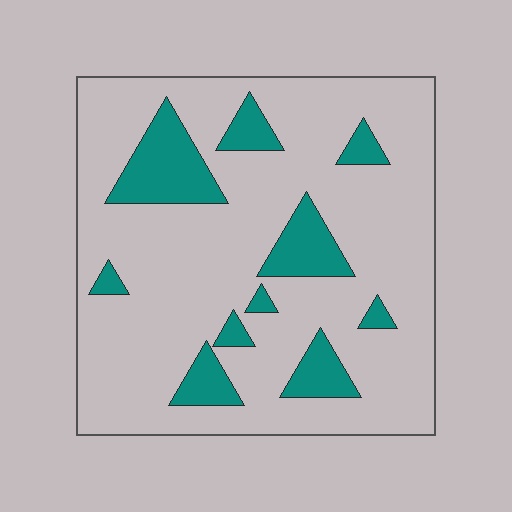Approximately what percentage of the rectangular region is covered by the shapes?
Approximately 20%.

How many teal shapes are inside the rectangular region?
10.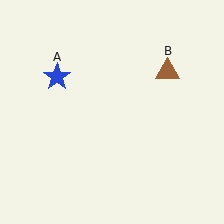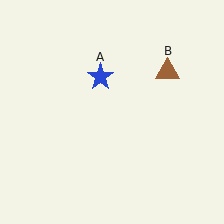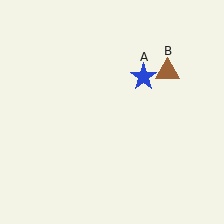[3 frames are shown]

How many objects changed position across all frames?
1 object changed position: blue star (object A).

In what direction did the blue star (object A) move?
The blue star (object A) moved right.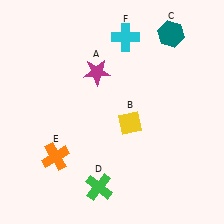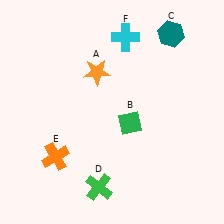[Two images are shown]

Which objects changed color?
A changed from magenta to orange. B changed from yellow to green.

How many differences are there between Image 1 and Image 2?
There are 2 differences between the two images.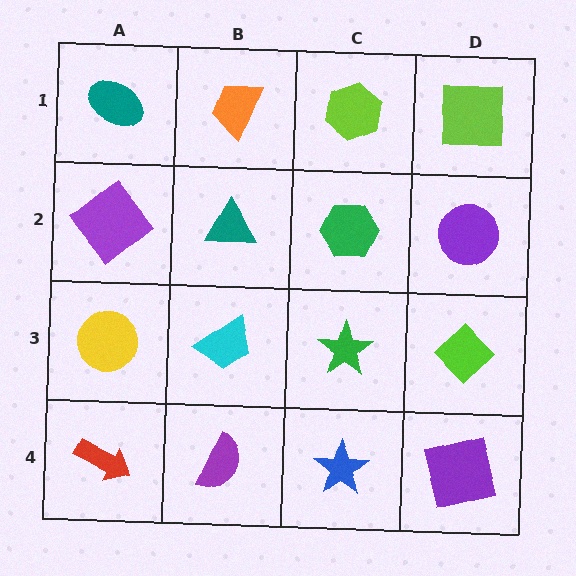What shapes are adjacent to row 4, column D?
A lime diamond (row 3, column D), a blue star (row 4, column C).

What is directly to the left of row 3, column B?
A yellow circle.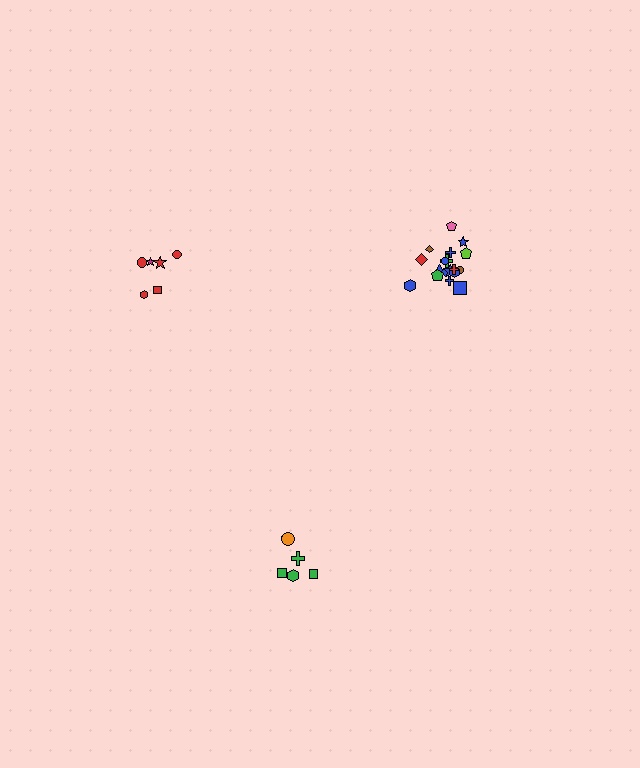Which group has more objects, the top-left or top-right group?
The top-right group.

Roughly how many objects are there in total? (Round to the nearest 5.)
Roughly 30 objects in total.